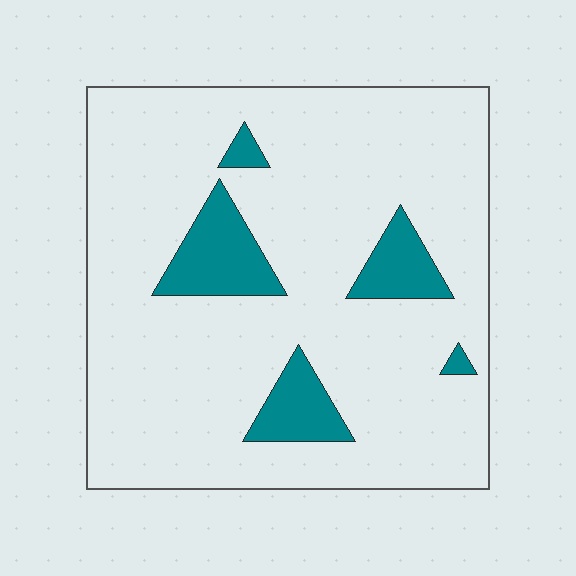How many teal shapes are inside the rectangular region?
5.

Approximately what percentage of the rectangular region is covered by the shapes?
Approximately 15%.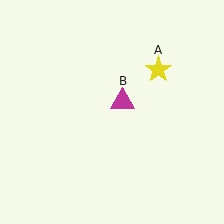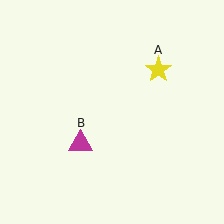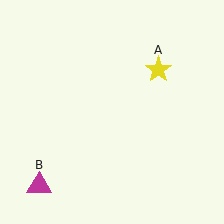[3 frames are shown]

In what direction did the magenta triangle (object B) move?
The magenta triangle (object B) moved down and to the left.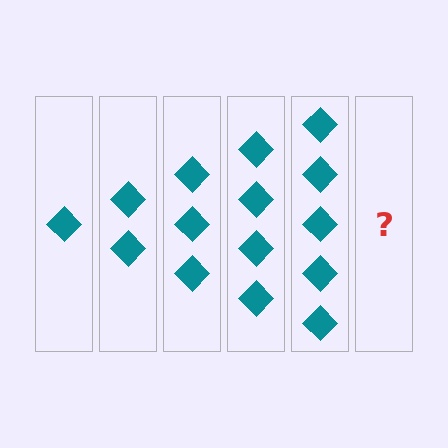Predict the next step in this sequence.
The next step is 6 diamonds.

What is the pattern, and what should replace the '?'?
The pattern is that each step adds one more diamond. The '?' should be 6 diamonds.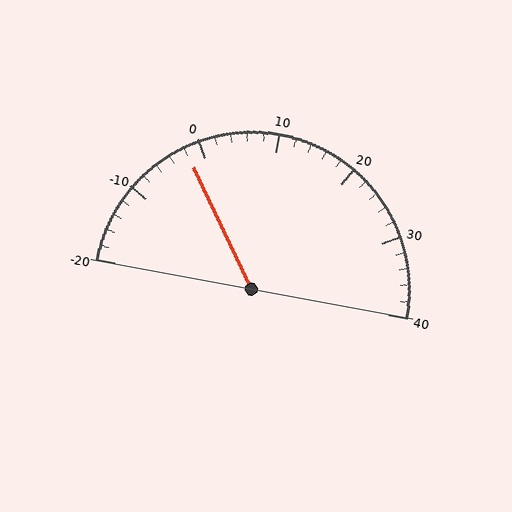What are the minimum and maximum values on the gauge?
The gauge ranges from -20 to 40.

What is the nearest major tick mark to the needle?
The nearest major tick mark is 0.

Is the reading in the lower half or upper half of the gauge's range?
The reading is in the lower half of the range (-20 to 40).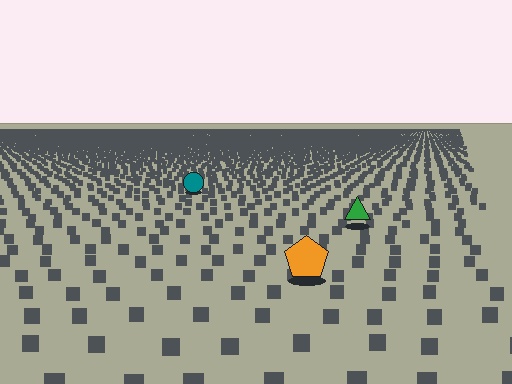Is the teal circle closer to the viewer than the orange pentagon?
No. The orange pentagon is closer — you can tell from the texture gradient: the ground texture is coarser near it.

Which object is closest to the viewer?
The orange pentagon is closest. The texture marks near it are larger and more spread out.